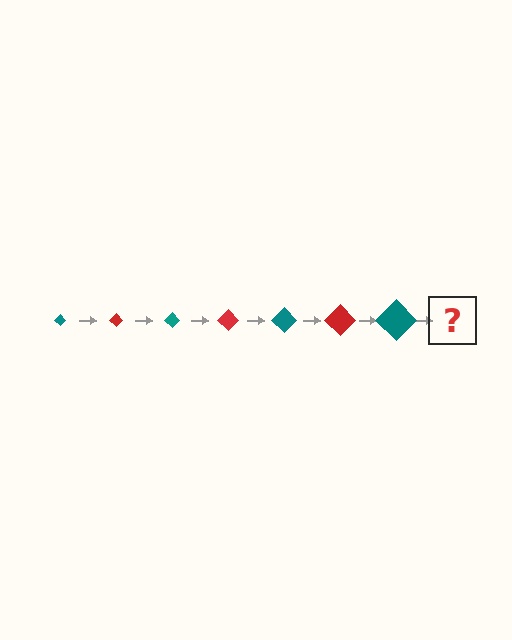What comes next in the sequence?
The next element should be a red diamond, larger than the previous one.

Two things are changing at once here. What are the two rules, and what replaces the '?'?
The two rules are that the diamond grows larger each step and the color cycles through teal and red. The '?' should be a red diamond, larger than the previous one.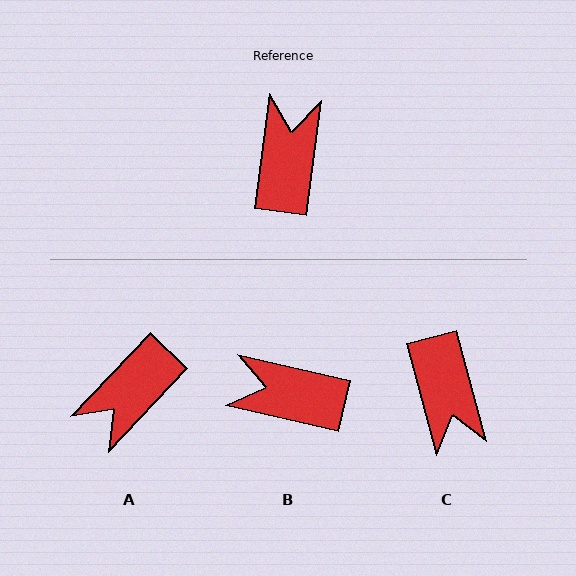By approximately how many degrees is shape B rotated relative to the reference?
Approximately 85 degrees counter-clockwise.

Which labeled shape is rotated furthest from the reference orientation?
C, about 157 degrees away.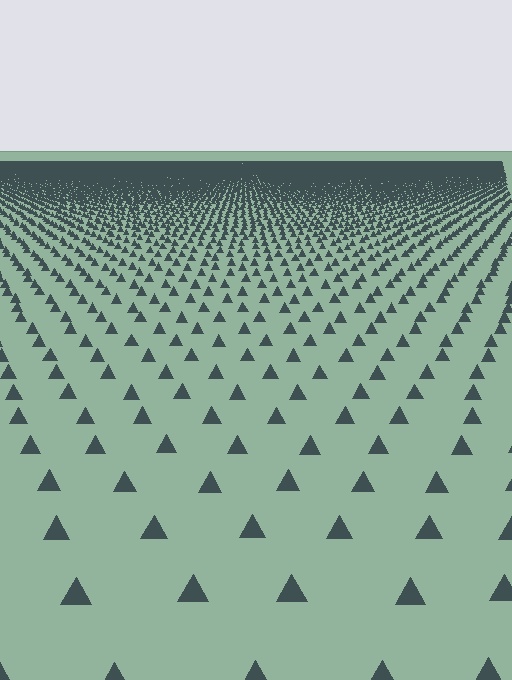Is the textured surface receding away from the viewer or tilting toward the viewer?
The surface is receding away from the viewer. Texture elements get smaller and denser toward the top.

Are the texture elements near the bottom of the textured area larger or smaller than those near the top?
Larger. Near the bottom, elements are closer to the viewer and appear at a bigger on-screen size.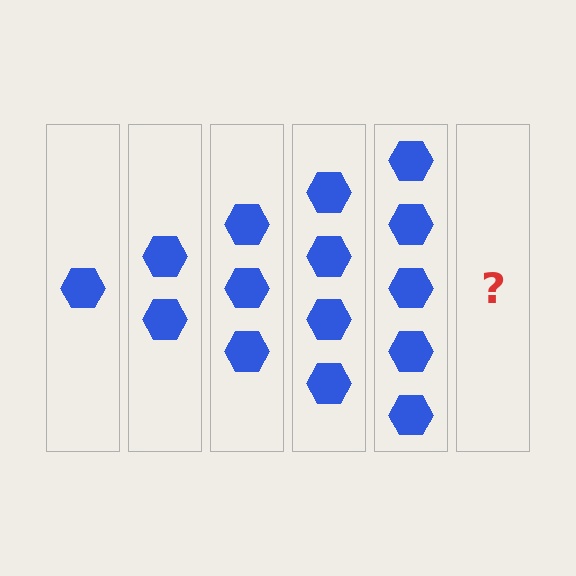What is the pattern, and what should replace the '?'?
The pattern is that each step adds one more hexagon. The '?' should be 6 hexagons.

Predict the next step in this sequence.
The next step is 6 hexagons.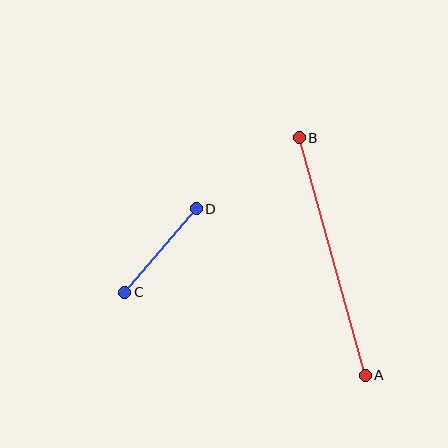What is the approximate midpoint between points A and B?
The midpoint is at approximately (332, 257) pixels.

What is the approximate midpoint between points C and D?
The midpoint is at approximately (160, 251) pixels.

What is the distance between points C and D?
The distance is approximately 110 pixels.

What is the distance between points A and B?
The distance is approximately 246 pixels.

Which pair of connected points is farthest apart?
Points A and B are farthest apart.